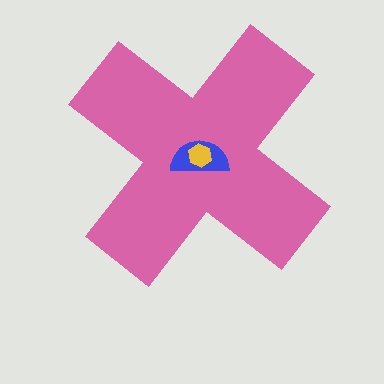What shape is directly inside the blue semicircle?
The yellow hexagon.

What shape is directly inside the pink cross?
The blue semicircle.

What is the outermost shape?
The pink cross.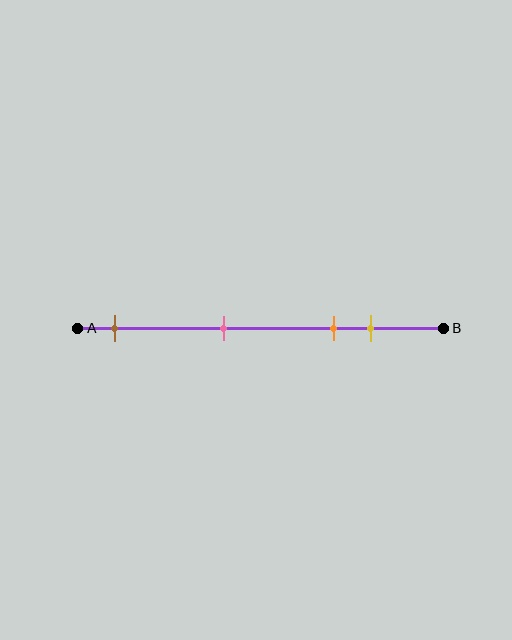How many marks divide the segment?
There are 4 marks dividing the segment.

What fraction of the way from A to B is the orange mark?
The orange mark is approximately 70% (0.7) of the way from A to B.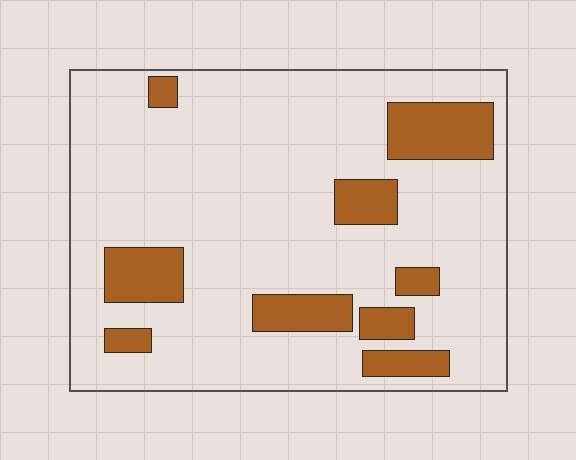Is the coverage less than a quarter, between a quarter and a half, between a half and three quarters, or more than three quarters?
Less than a quarter.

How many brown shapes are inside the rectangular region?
9.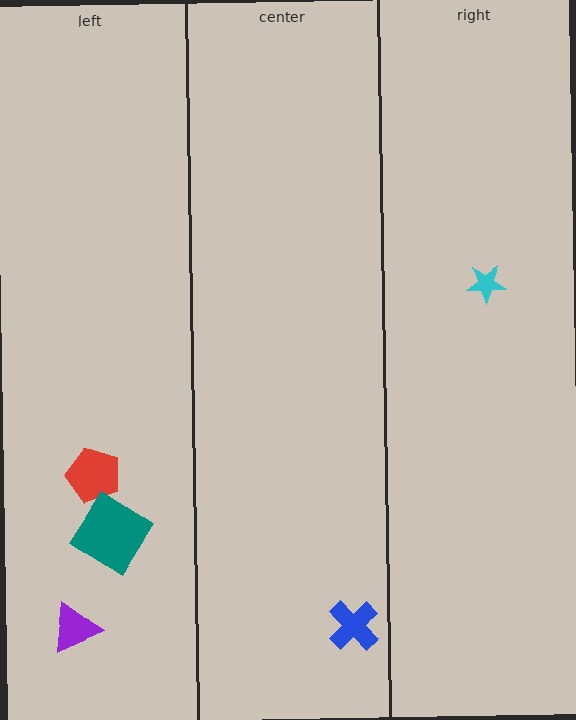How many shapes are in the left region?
3.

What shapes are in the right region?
The cyan star.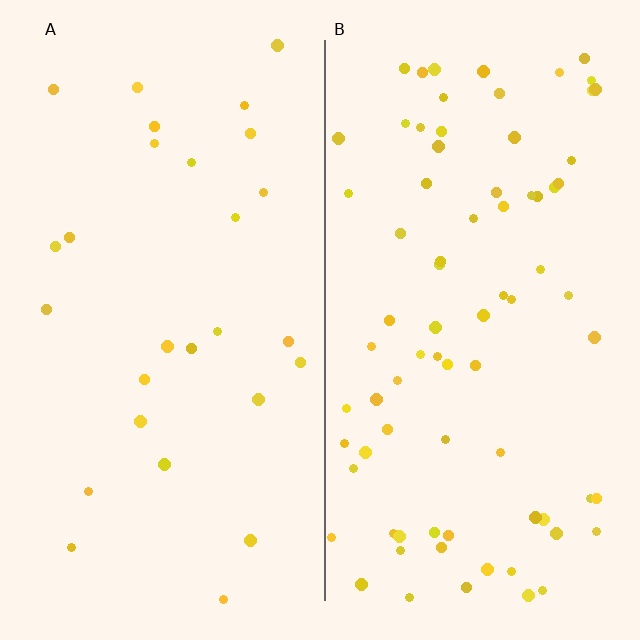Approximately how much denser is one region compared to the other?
Approximately 2.9× — region B over region A.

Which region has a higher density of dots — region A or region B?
B (the right).